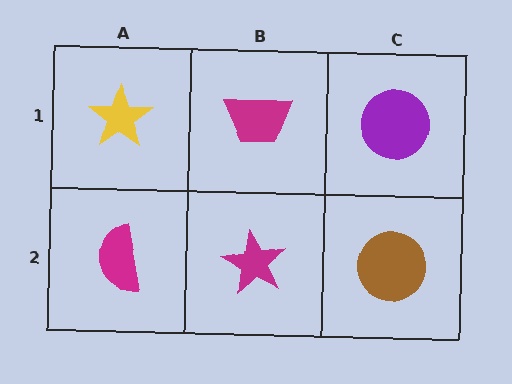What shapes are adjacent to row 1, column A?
A magenta semicircle (row 2, column A), a magenta trapezoid (row 1, column B).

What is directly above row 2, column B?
A magenta trapezoid.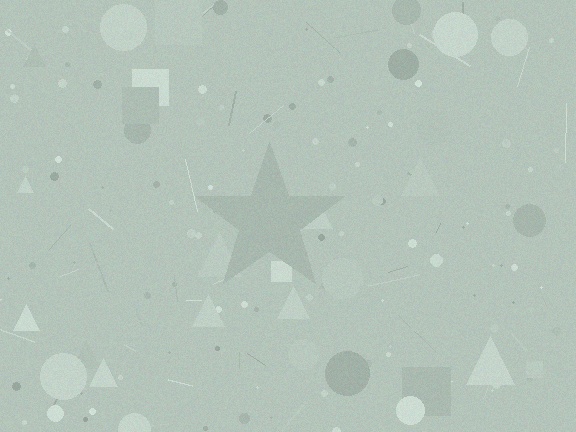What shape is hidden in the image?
A star is hidden in the image.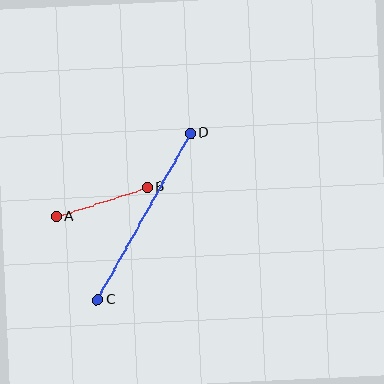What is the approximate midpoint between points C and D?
The midpoint is at approximately (144, 216) pixels.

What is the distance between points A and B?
The distance is approximately 95 pixels.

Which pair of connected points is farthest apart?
Points C and D are farthest apart.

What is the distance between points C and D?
The distance is approximately 191 pixels.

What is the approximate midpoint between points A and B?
The midpoint is at approximately (101, 202) pixels.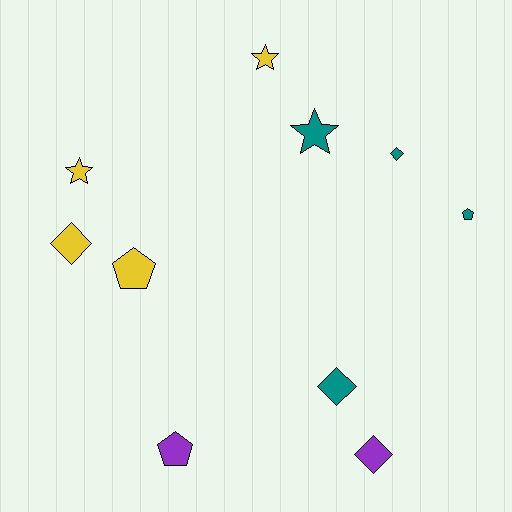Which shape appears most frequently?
Diamond, with 4 objects.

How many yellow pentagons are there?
There is 1 yellow pentagon.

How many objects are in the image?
There are 10 objects.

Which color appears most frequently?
Yellow, with 4 objects.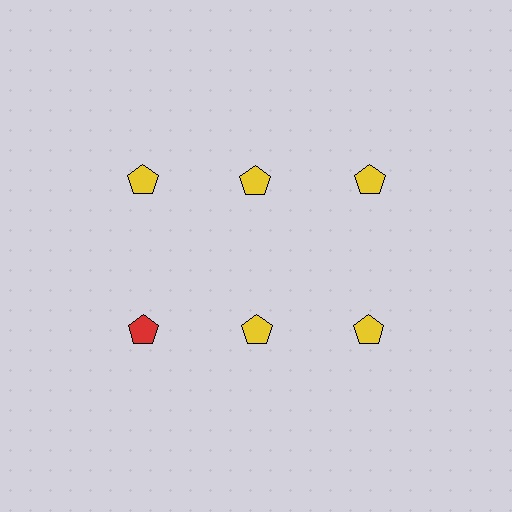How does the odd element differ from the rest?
It has a different color: red instead of yellow.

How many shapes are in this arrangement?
There are 6 shapes arranged in a grid pattern.